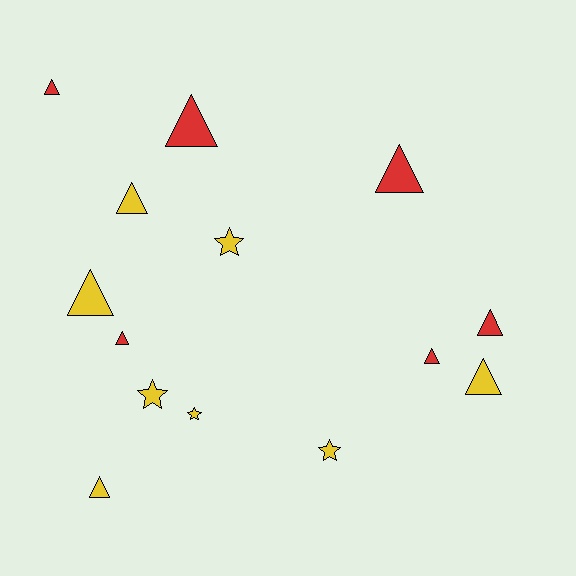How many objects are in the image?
There are 14 objects.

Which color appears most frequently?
Yellow, with 8 objects.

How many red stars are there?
There are no red stars.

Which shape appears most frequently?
Triangle, with 10 objects.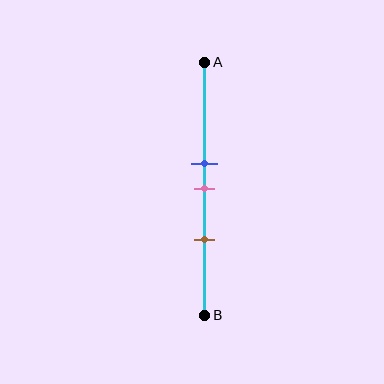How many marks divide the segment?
There are 3 marks dividing the segment.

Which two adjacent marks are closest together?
The blue and pink marks are the closest adjacent pair.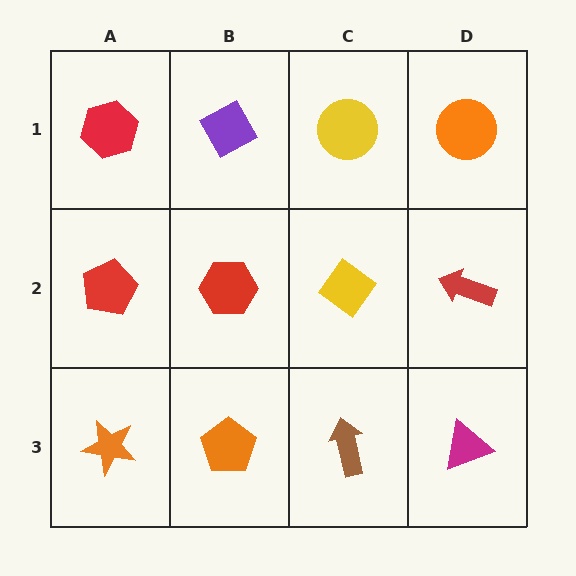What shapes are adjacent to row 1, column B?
A red hexagon (row 2, column B), a red hexagon (row 1, column A), a yellow circle (row 1, column C).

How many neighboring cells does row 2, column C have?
4.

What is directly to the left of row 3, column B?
An orange star.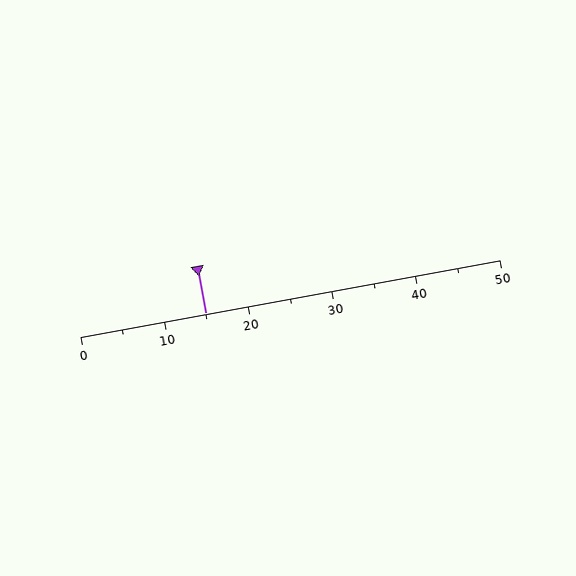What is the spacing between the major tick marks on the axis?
The major ticks are spaced 10 apart.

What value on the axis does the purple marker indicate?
The marker indicates approximately 15.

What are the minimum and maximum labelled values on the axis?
The axis runs from 0 to 50.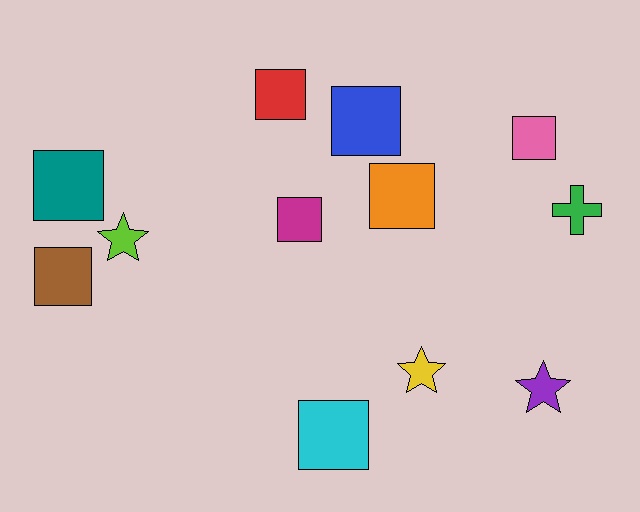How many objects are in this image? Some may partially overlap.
There are 12 objects.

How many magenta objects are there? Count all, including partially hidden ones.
There is 1 magenta object.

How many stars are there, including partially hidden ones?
There are 3 stars.